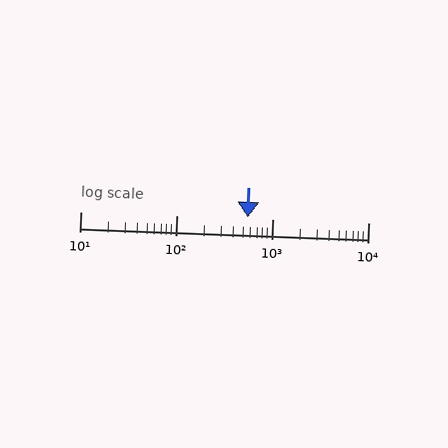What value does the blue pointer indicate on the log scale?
The pointer indicates approximately 560.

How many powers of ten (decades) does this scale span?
The scale spans 3 decades, from 10 to 10000.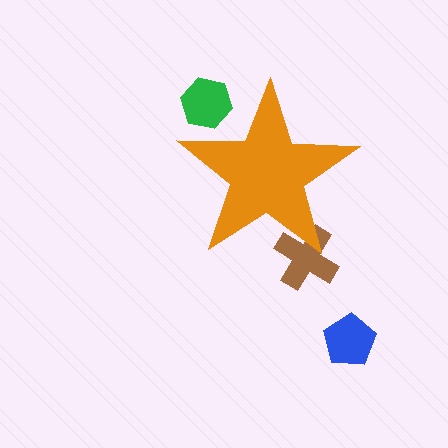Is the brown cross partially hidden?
Yes, the brown cross is partially hidden behind the orange star.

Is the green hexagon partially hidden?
Yes, the green hexagon is partially hidden behind the orange star.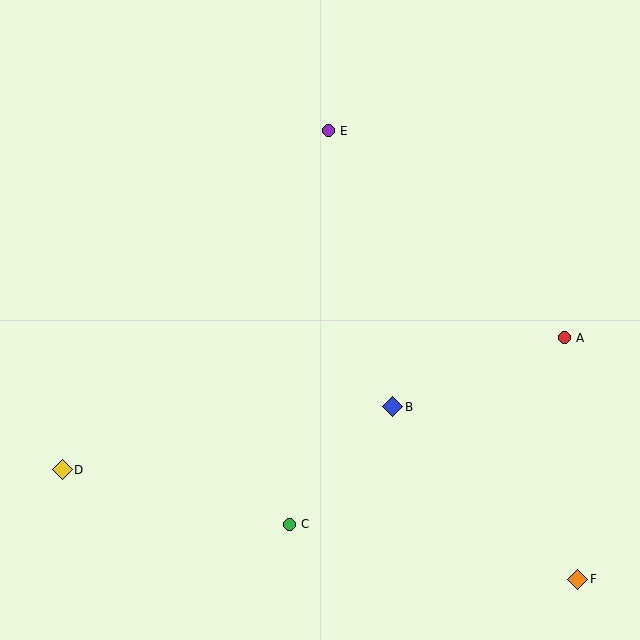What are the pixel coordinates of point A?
Point A is at (564, 338).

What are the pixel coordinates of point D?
Point D is at (62, 470).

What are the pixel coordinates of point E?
Point E is at (328, 131).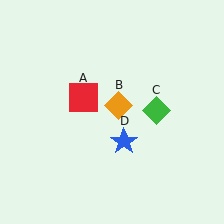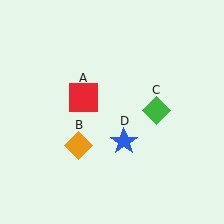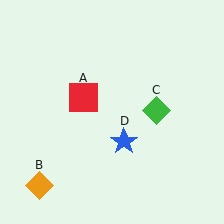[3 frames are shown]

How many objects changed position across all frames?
1 object changed position: orange diamond (object B).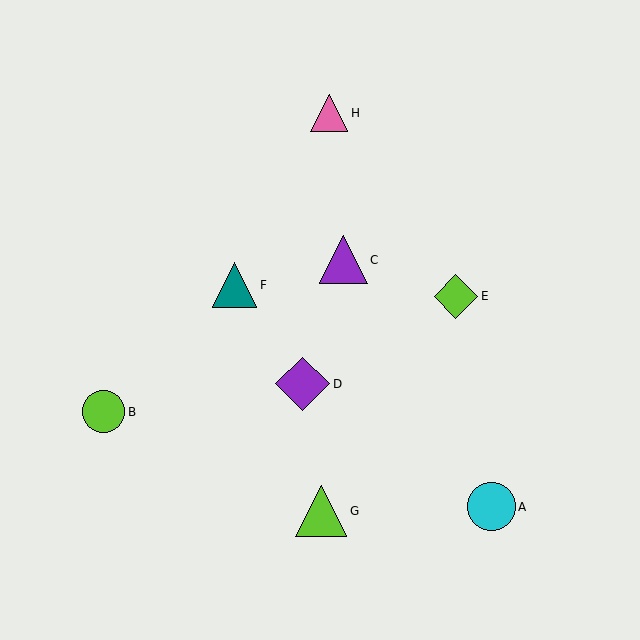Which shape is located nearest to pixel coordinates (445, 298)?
The lime diamond (labeled E) at (456, 296) is nearest to that location.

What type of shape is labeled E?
Shape E is a lime diamond.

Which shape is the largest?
The purple diamond (labeled D) is the largest.